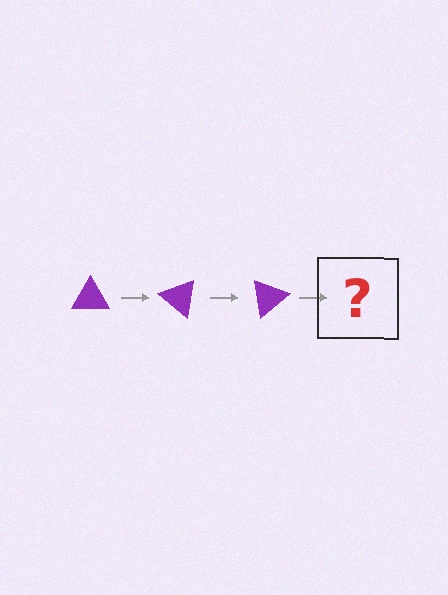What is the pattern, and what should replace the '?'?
The pattern is that the triangle rotates 40 degrees each step. The '?' should be a purple triangle rotated 120 degrees.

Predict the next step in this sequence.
The next step is a purple triangle rotated 120 degrees.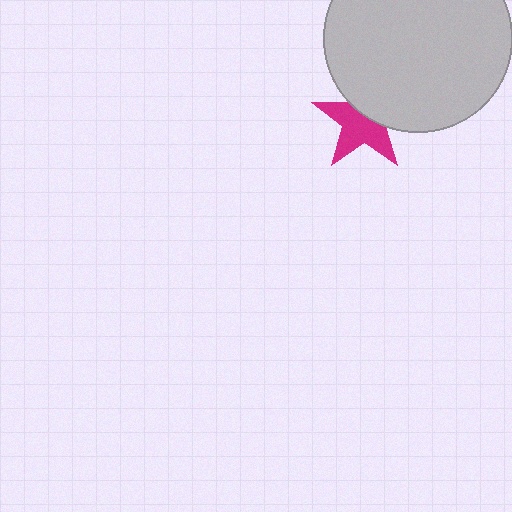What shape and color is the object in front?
The object in front is a light gray circle.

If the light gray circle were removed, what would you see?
You would see the complete magenta star.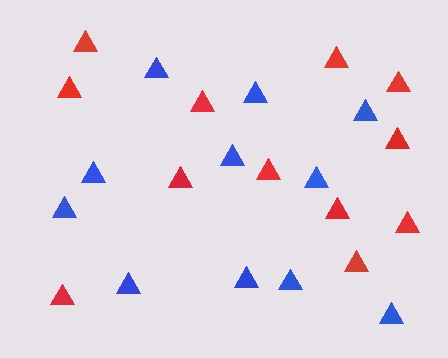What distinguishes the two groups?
There are 2 groups: one group of red triangles (12) and one group of blue triangles (11).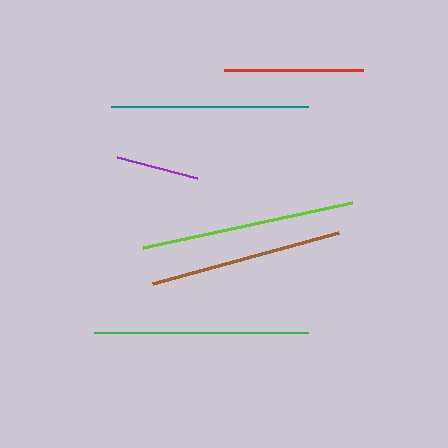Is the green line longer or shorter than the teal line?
The green line is longer than the teal line.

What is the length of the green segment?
The green segment is approximately 214 pixels long.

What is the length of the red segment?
The red segment is approximately 138 pixels long.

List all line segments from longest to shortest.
From longest to shortest: green, lime, teal, brown, red, purple.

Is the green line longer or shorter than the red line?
The green line is longer than the red line.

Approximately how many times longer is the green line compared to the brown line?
The green line is approximately 1.1 times the length of the brown line.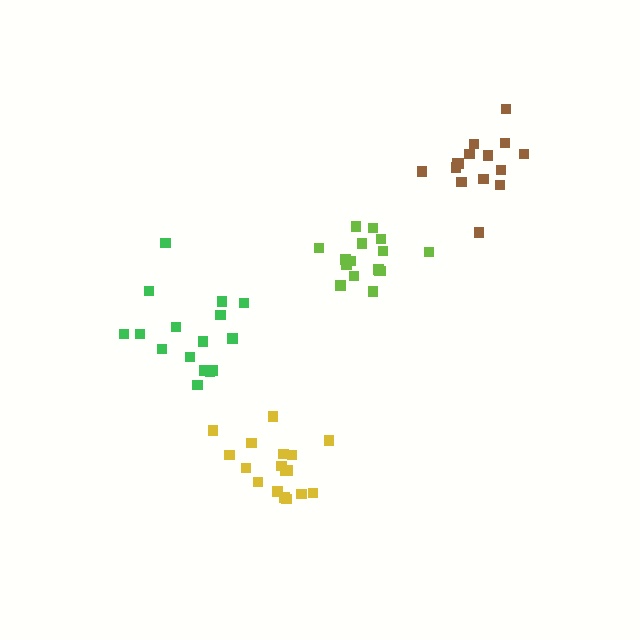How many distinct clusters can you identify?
There are 4 distinct clusters.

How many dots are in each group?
Group 1: 16 dots, Group 2: 18 dots, Group 3: 15 dots, Group 4: 16 dots (65 total).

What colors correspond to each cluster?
The clusters are colored: lime, yellow, brown, green.